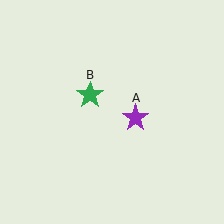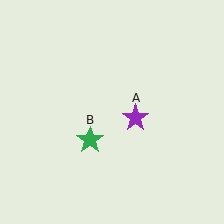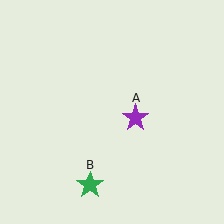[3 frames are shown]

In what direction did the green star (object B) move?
The green star (object B) moved down.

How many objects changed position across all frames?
1 object changed position: green star (object B).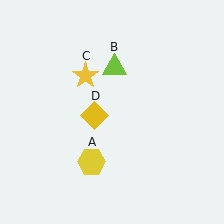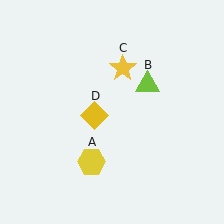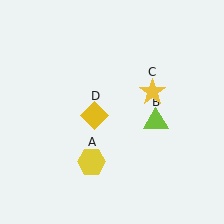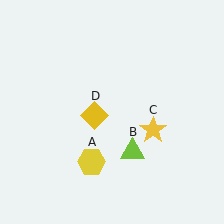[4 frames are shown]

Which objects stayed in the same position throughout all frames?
Yellow hexagon (object A) and yellow diamond (object D) remained stationary.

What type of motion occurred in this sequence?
The lime triangle (object B), yellow star (object C) rotated clockwise around the center of the scene.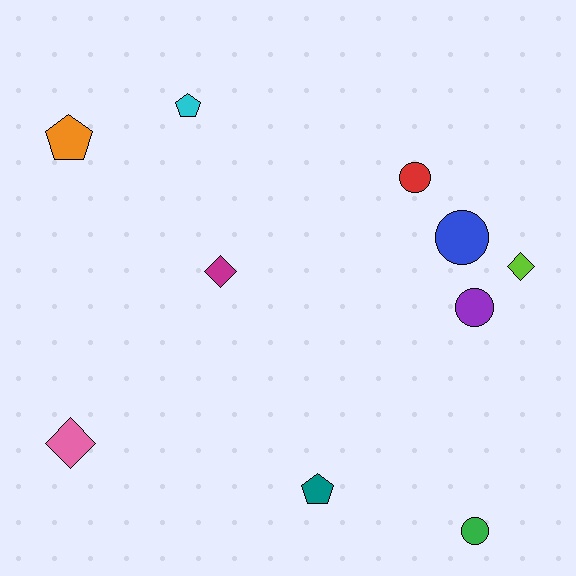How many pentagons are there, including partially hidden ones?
There are 3 pentagons.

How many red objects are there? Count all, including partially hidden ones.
There is 1 red object.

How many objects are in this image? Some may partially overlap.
There are 10 objects.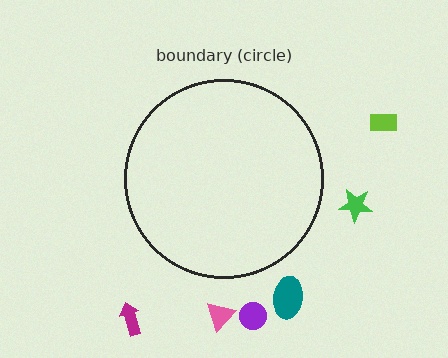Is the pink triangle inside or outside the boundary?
Outside.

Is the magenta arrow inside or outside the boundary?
Outside.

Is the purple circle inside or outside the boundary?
Outside.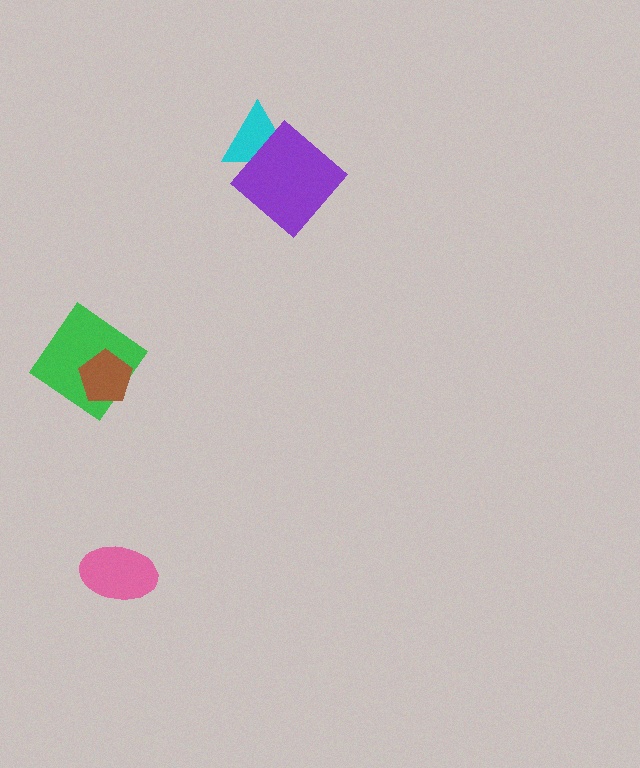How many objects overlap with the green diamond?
1 object overlaps with the green diamond.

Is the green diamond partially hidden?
Yes, it is partially covered by another shape.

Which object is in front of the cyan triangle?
The purple diamond is in front of the cyan triangle.